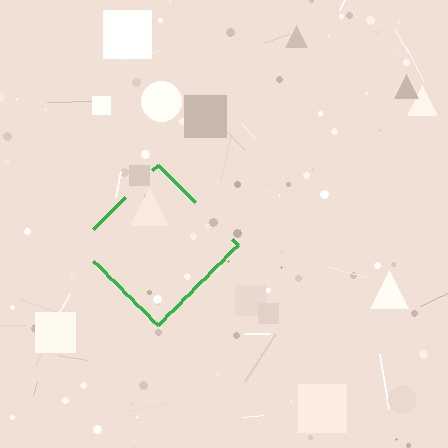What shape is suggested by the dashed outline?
The dashed outline suggests a diamond.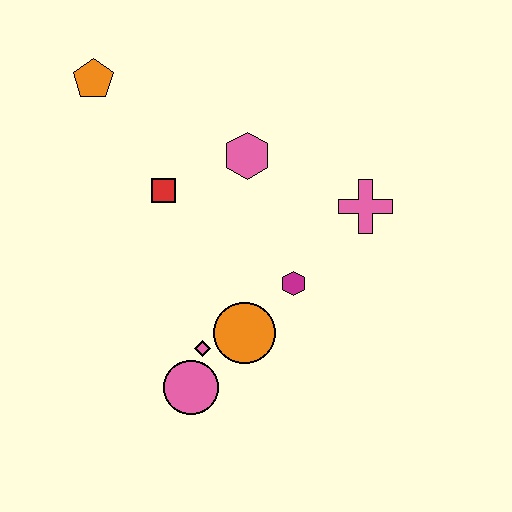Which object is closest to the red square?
The pink hexagon is closest to the red square.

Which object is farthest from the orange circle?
The orange pentagon is farthest from the orange circle.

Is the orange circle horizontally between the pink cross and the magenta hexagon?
No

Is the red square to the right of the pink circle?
No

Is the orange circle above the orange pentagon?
No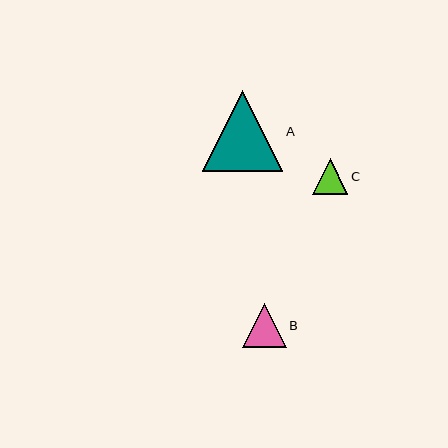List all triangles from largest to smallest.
From largest to smallest: A, B, C.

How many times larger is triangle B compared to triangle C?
Triangle B is approximately 1.2 times the size of triangle C.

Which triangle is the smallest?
Triangle C is the smallest with a size of approximately 35 pixels.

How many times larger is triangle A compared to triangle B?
Triangle A is approximately 1.9 times the size of triangle B.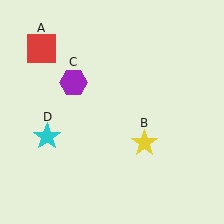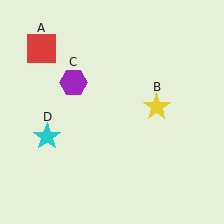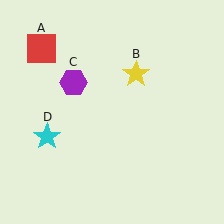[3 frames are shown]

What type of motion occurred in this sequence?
The yellow star (object B) rotated counterclockwise around the center of the scene.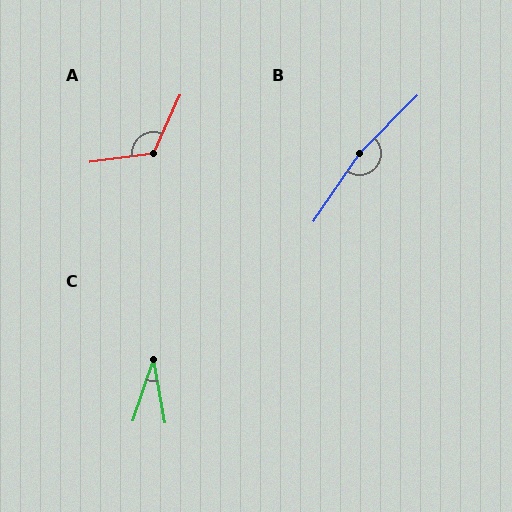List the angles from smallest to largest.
C (28°), A (122°), B (170°).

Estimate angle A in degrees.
Approximately 122 degrees.